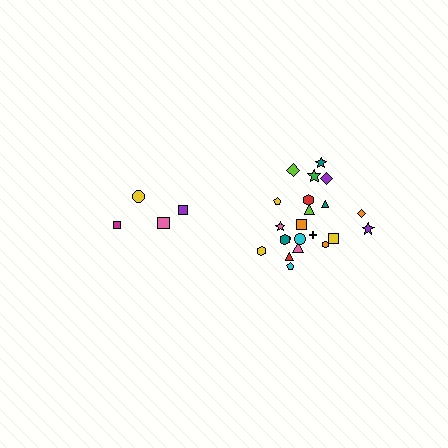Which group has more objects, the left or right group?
The right group.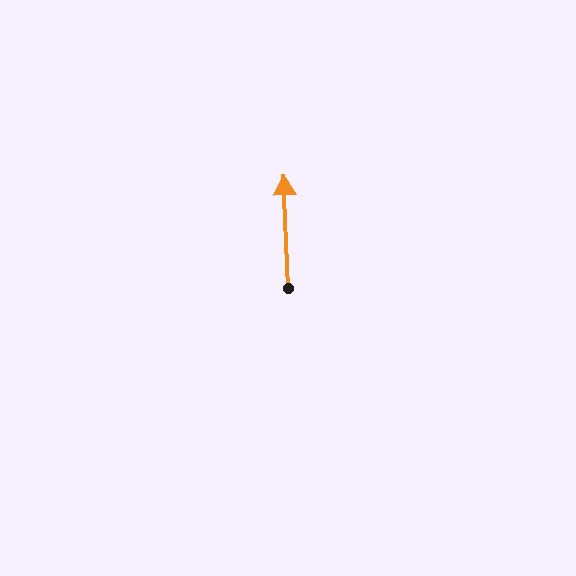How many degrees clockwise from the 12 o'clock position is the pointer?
Approximately 358 degrees.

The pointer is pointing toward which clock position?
Roughly 12 o'clock.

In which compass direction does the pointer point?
North.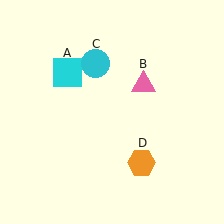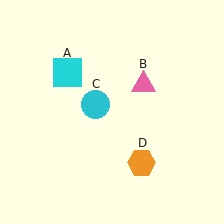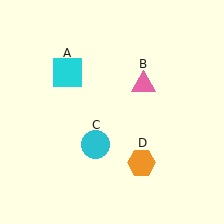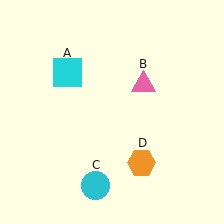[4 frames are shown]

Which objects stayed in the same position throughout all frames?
Cyan square (object A) and pink triangle (object B) and orange hexagon (object D) remained stationary.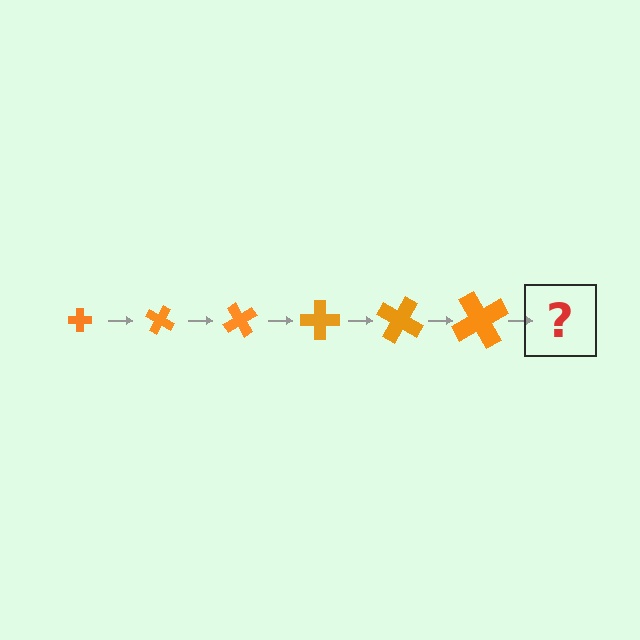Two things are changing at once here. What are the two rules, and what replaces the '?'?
The two rules are that the cross grows larger each step and it rotates 30 degrees each step. The '?' should be a cross, larger than the previous one and rotated 180 degrees from the start.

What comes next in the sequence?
The next element should be a cross, larger than the previous one and rotated 180 degrees from the start.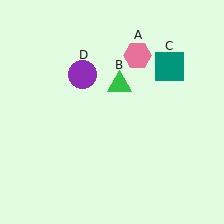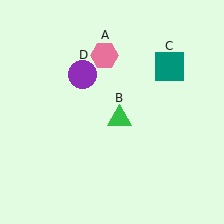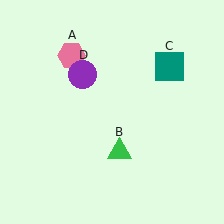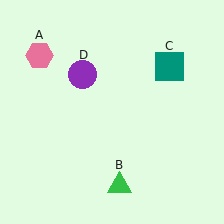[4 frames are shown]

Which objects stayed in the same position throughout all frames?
Teal square (object C) and purple circle (object D) remained stationary.